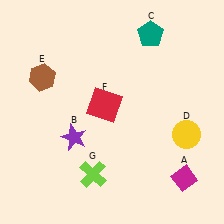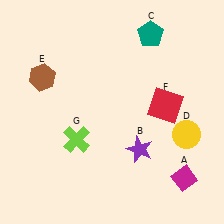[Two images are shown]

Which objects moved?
The objects that moved are: the purple star (B), the red square (F), the lime cross (G).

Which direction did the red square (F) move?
The red square (F) moved right.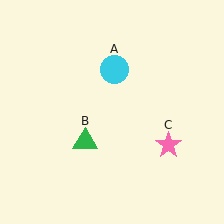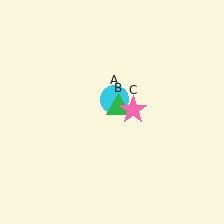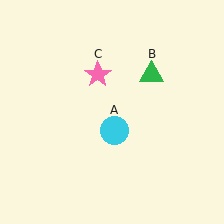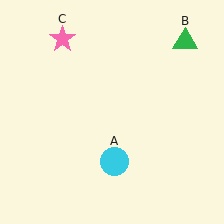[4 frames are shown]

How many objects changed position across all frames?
3 objects changed position: cyan circle (object A), green triangle (object B), pink star (object C).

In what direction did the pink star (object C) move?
The pink star (object C) moved up and to the left.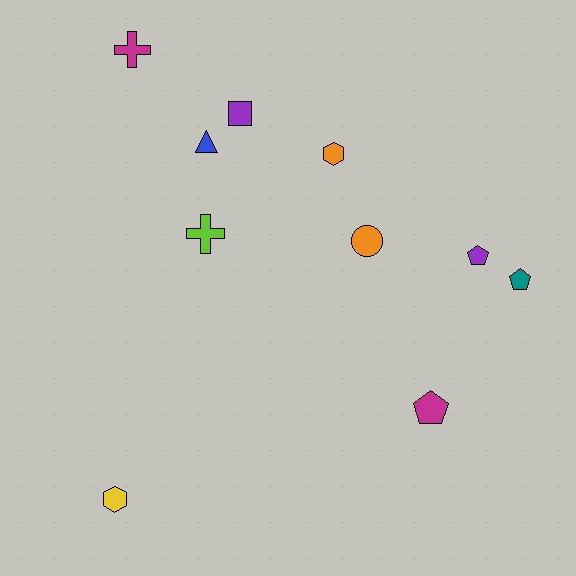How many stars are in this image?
There are no stars.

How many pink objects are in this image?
There are no pink objects.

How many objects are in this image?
There are 10 objects.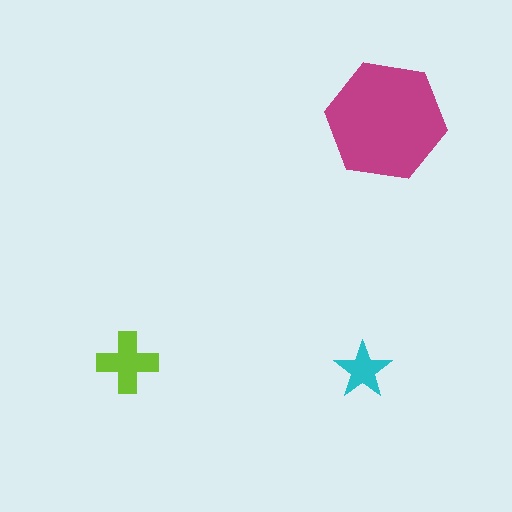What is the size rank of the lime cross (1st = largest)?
2nd.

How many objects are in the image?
There are 3 objects in the image.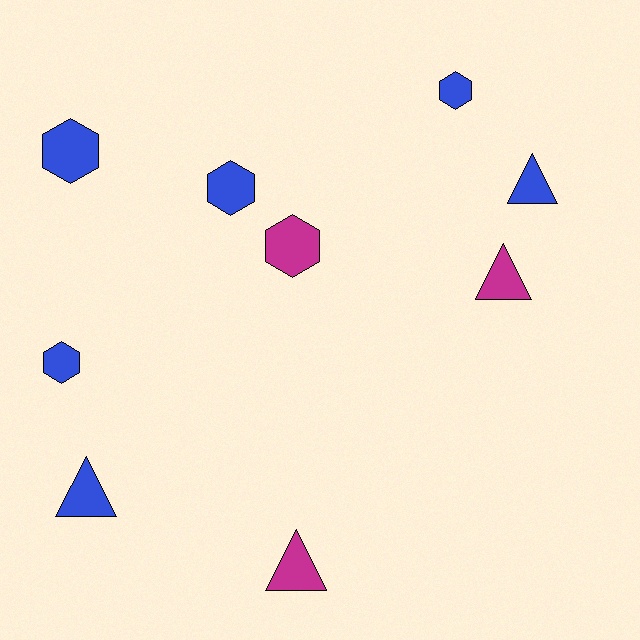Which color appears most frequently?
Blue, with 6 objects.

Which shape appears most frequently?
Hexagon, with 5 objects.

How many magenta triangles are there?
There are 2 magenta triangles.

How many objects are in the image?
There are 9 objects.